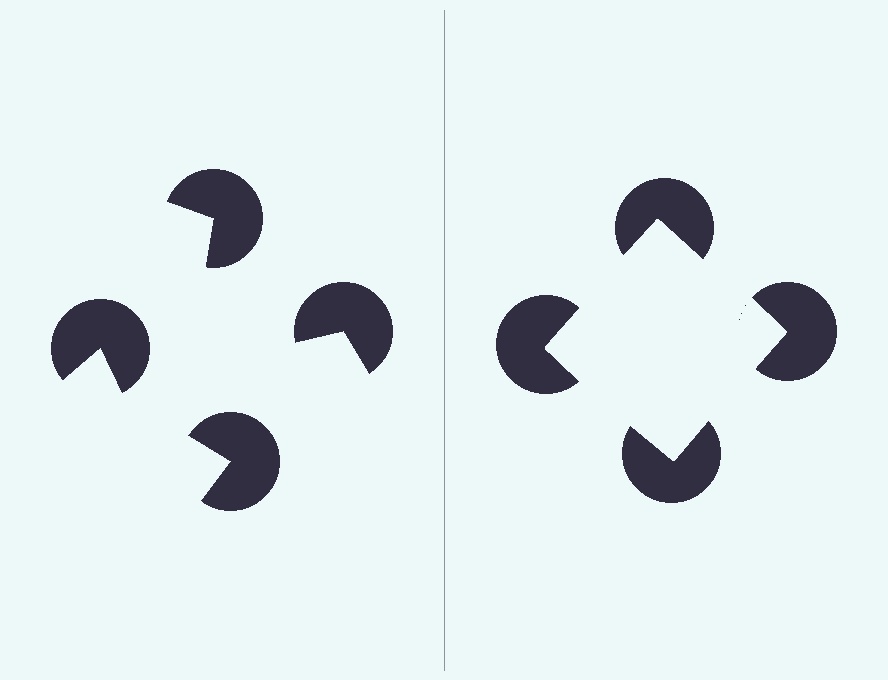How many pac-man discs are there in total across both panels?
8 — 4 on each side.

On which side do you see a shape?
An illusory square appears on the right side. On the left side the wedge cuts are rotated, so no coherent shape forms.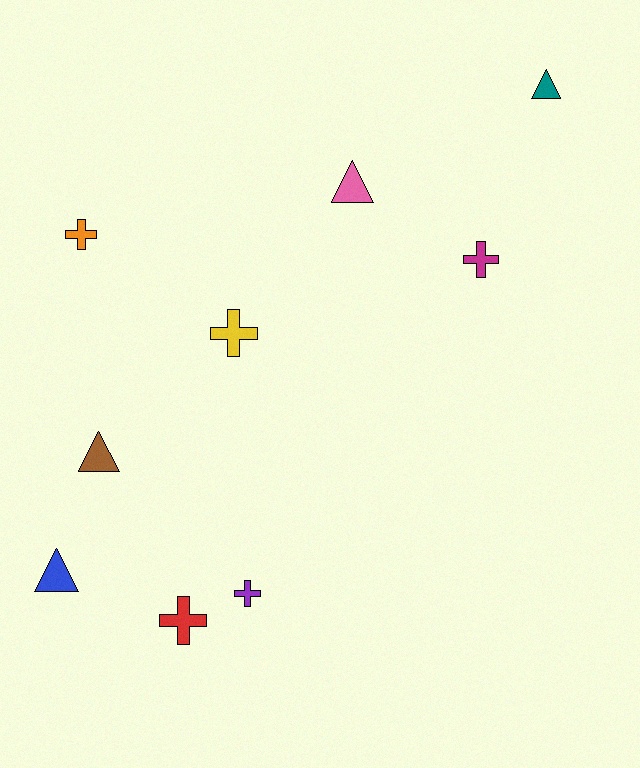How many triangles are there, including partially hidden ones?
There are 4 triangles.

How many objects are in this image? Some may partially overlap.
There are 9 objects.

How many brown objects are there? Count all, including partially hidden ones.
There is 1 brown object.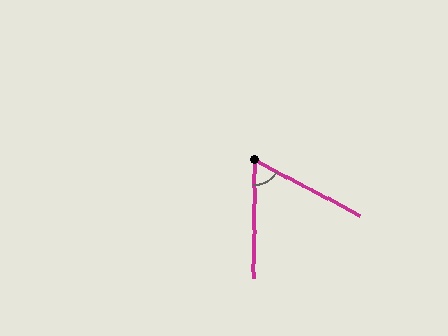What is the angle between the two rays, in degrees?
Approximately 63 degrees.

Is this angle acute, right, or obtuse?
It is acute.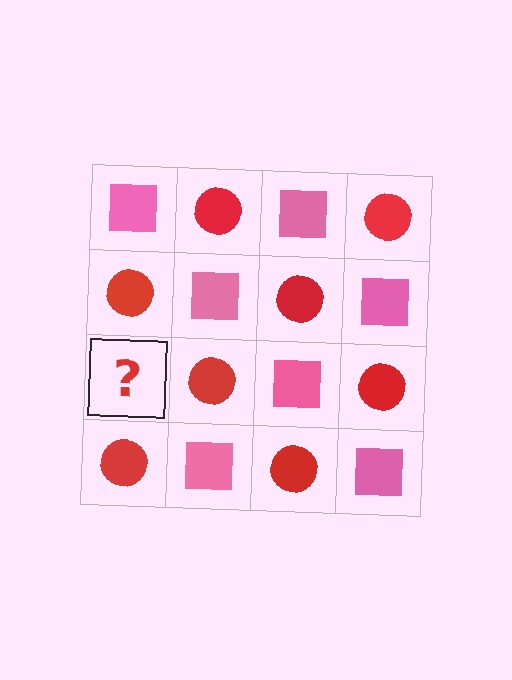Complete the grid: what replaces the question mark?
The question mark should be replaced with a pink square.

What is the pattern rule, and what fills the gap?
The rule is that it alternates pink square and red circle in a checkerboard pattern. The gap should be filled with a pink square.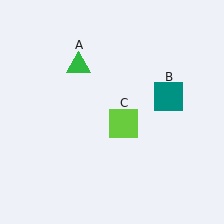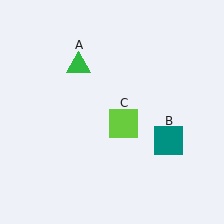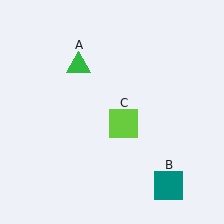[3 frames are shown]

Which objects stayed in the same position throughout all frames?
Green triangle (object A) and lime square (object C) remained stationary.